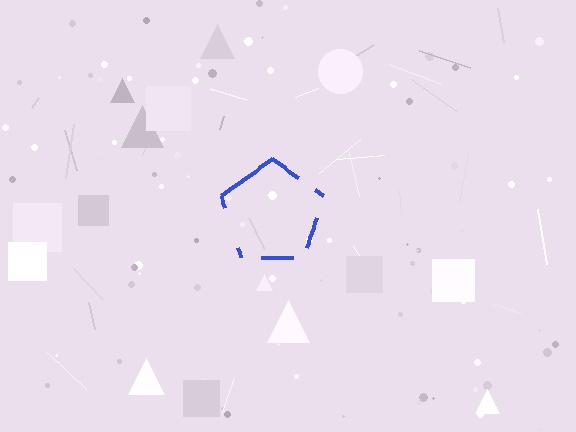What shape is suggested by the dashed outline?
The dashed outline suggests a pentagon.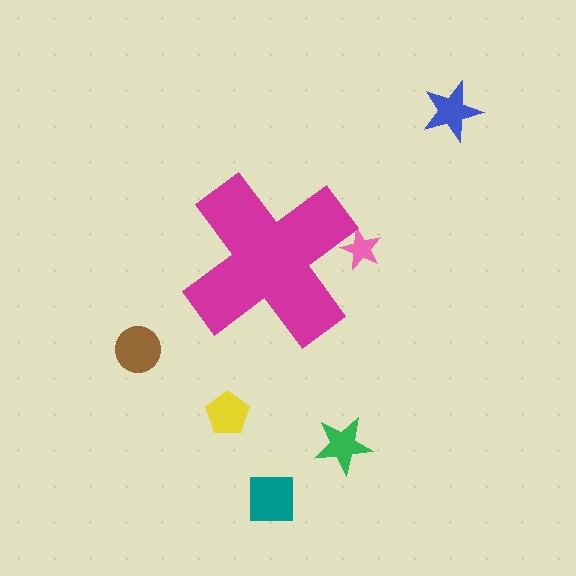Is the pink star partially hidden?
Yes, the pink star is partially hidden behind the magenta cross.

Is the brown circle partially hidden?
No, the brown circle is fully visible.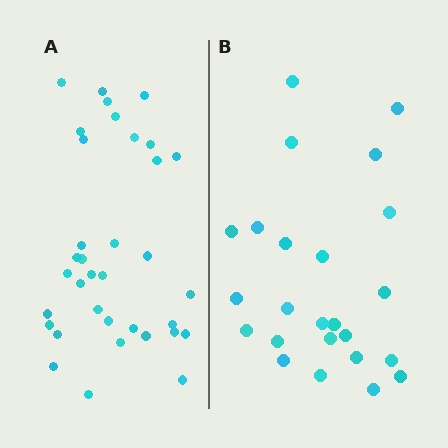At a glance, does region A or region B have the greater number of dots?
Region A (the left region) has more dots.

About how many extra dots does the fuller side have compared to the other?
Region A has roughly 12 or so more dots than region B.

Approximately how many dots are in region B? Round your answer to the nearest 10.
About 20 dots. (The exact count is 24, which rounds to 20.)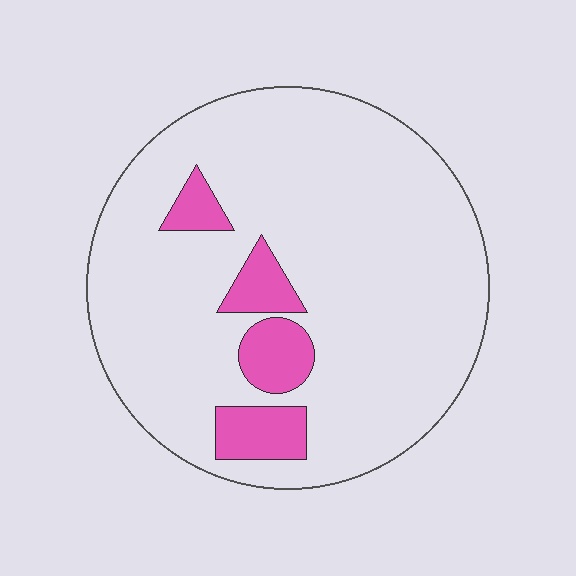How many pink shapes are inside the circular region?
4.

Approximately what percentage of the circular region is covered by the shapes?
Approximately 10%.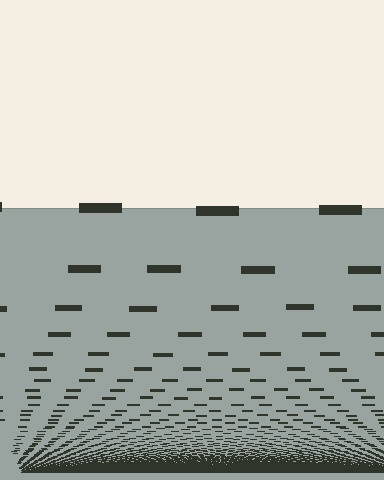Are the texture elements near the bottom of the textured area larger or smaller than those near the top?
Smaller. The gradient is inverted — elements near the bottom are smaller and denser.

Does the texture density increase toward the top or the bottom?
Density increases toward the bottom.